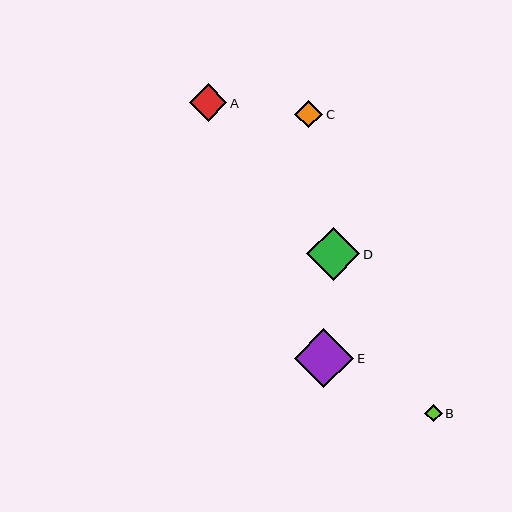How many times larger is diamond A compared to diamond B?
Diamond A is approximately 2.2 times the size of diamond B.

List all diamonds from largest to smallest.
From largest to smallest: E, D, A, C, B.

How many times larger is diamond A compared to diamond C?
Diamond A is approximately 1.4 times the size of diamond C.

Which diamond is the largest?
Diamond E is the largest with a size of approximately 60 pixels.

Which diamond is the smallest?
Diamond B is the smallest with a size of approximately 17 pixels.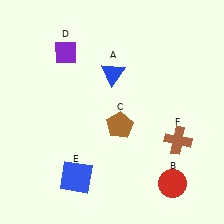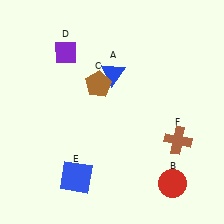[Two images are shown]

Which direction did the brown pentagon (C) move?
The brown pentagon (C) moved up.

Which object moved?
The brown pentagon (C) moved up.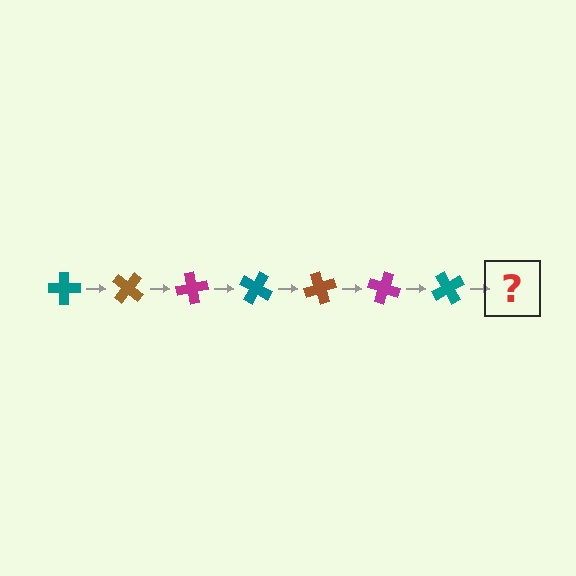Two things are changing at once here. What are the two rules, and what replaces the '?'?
The two rules are that it rotates 40 degrees each step and the color cycles through teal, brown, and magenta. The '?' should be a brown cross, rotated 280 degrees from the start.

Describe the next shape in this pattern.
It should be a brown cross, rotated 280 degrees from the start.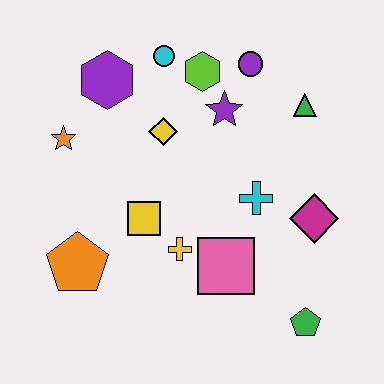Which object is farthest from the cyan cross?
The orange star is farthest from the cyan cross.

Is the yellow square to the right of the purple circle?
No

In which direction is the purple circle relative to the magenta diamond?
The purple circle is above the magenta diamond.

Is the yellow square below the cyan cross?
Yes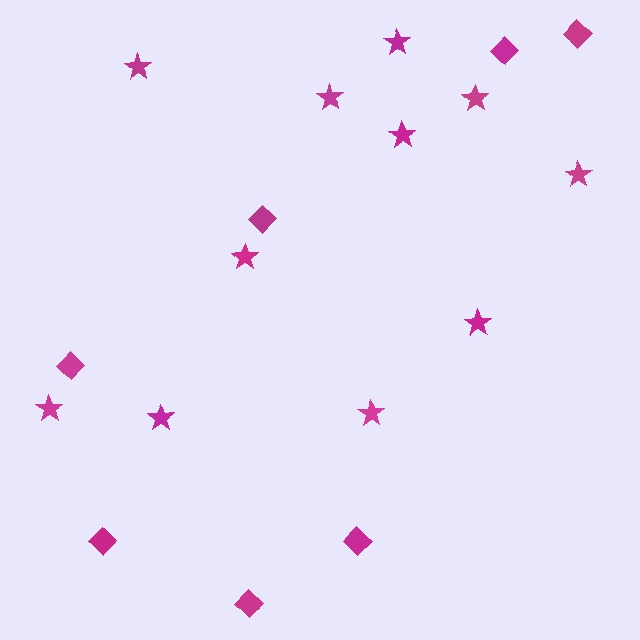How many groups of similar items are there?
There are 2 groups: one group of diamonds (7) and one group of stars (11).